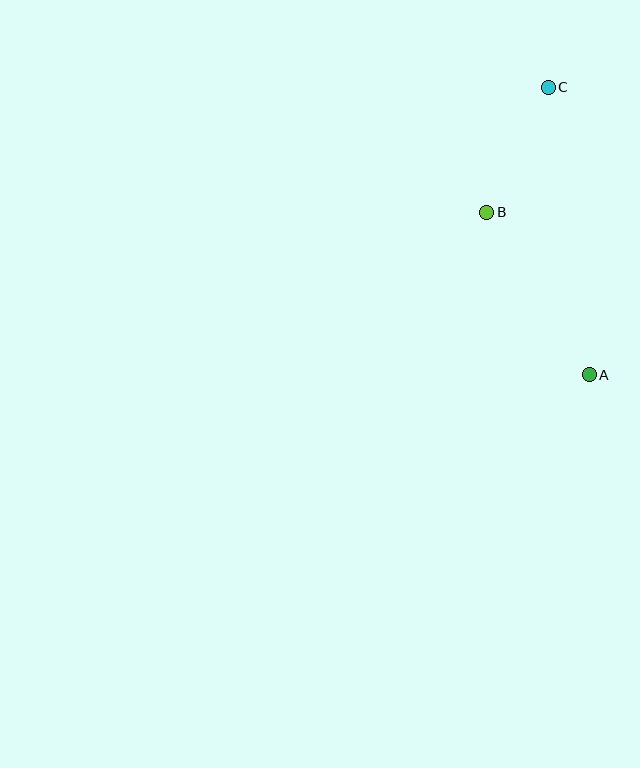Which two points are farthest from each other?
Points A and C are farthest from each other.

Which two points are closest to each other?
Points B and C are closest to each other.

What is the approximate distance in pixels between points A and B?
The distance between A and B is approximately 192 pixels.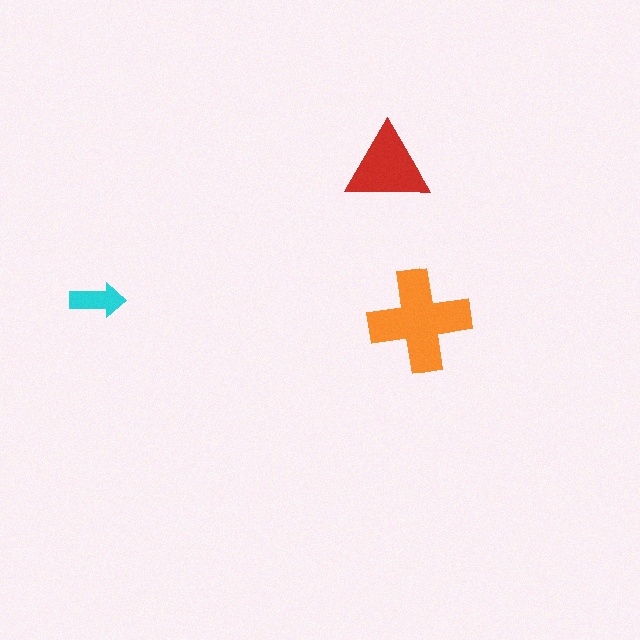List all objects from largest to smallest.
The orange cross, the red triangle, the cyan arrow.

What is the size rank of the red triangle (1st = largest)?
2nd.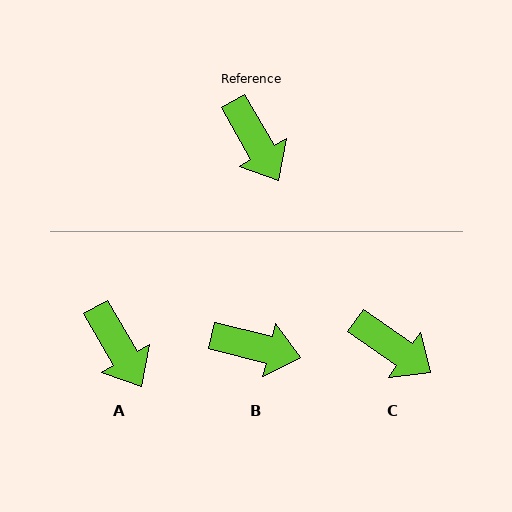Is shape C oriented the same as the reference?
No, it is off by about 25 degrees.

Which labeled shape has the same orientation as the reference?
A.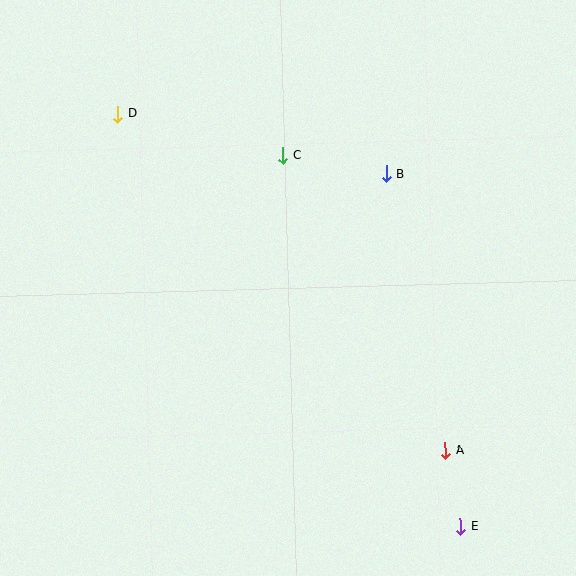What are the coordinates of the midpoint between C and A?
The midpoint between C and A is at (364, 303).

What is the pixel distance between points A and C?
The distance between A and C is 337 pixels.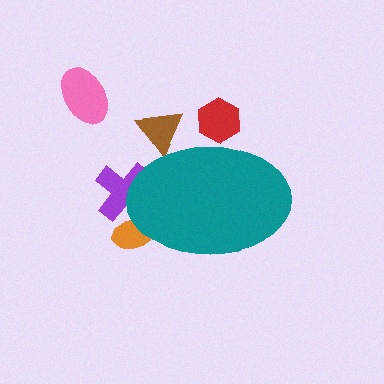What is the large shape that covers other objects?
A teal ellipse.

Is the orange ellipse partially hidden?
Yes, the orange ellipse is partially hidden behind the teal ellipse.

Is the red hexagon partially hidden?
Yes, the red hexagon is partially hidden behind the teal ellipse.